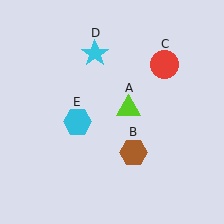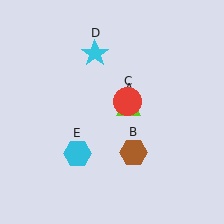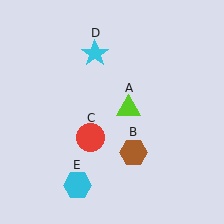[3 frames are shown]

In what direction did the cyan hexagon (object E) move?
The cyan hexagon (object E) moved down.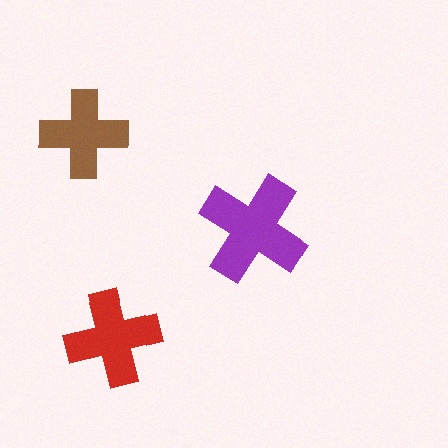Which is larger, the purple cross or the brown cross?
The purple one.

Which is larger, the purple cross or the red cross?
The purple one.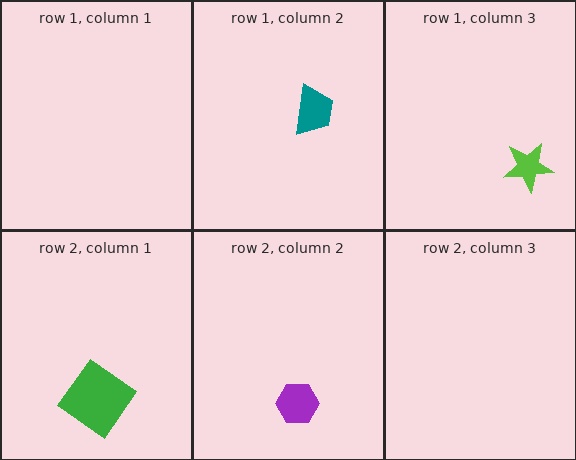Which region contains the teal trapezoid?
The row 1, column 2 region.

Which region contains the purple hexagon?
The row 2, column 2 region.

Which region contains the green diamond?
The row 2, column 1 region.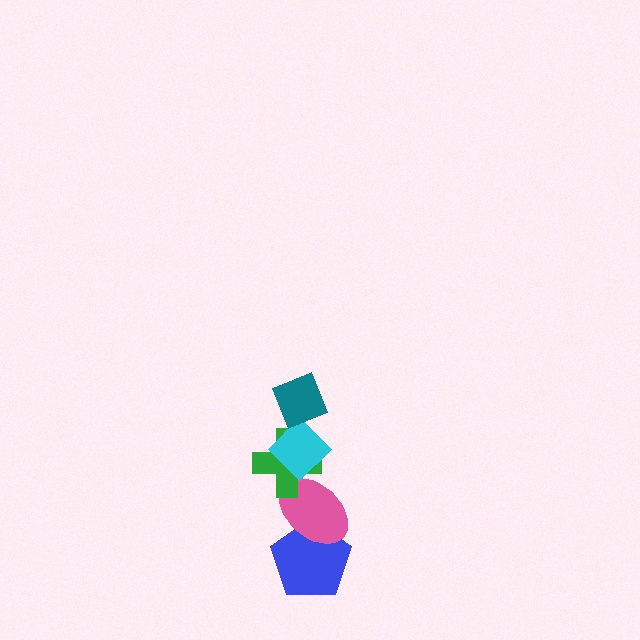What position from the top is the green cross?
The green cross is 3rd from the top.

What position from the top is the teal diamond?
The teal diamond is 1st from the top.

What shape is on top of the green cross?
The cyan diamond is on top of the green cross.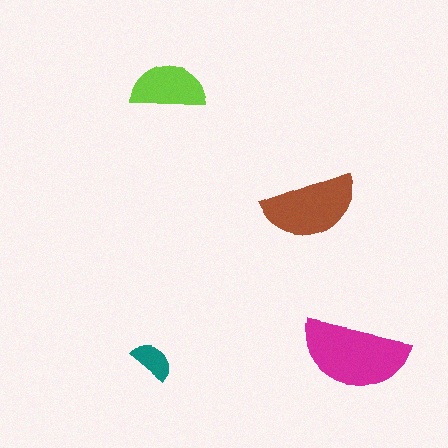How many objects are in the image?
There are 4 objects in the image.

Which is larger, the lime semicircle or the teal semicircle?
The lime one.